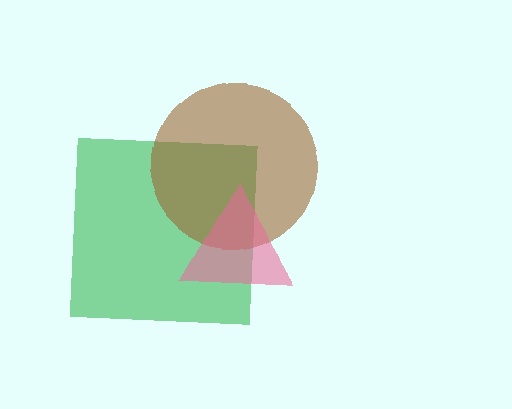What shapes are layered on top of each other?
The layered shapes are: a green square, a brown circle, a pink triangle.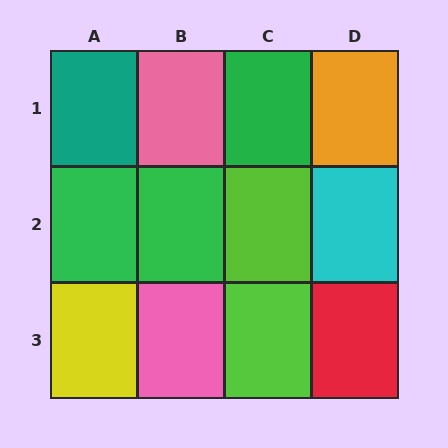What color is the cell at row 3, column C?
Lime.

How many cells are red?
1 cell is red.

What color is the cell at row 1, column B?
Pink.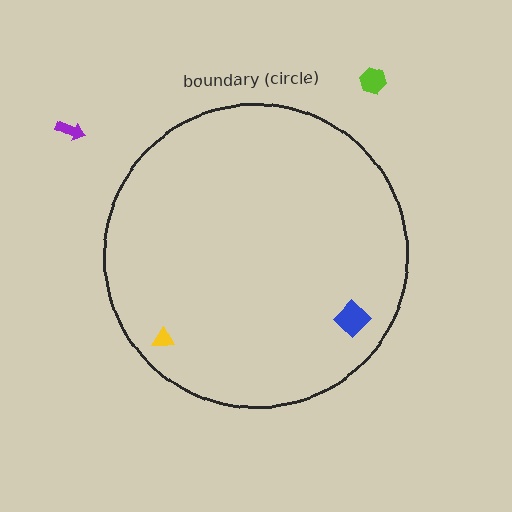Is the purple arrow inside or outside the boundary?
Outside.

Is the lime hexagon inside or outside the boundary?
Outside.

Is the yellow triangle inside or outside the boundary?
Inside.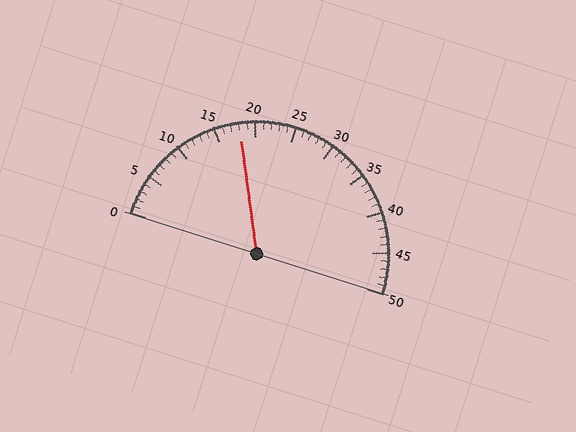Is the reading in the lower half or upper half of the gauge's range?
The reading is in the lower half of the range (0 to 50).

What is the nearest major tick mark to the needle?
The nearest major tick mark is 20.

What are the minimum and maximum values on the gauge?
The gauge ranges from 0 to 50.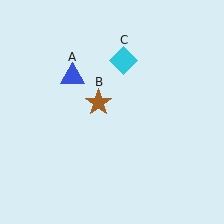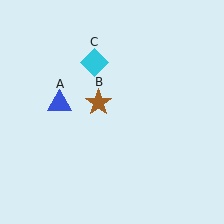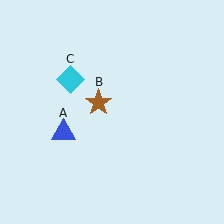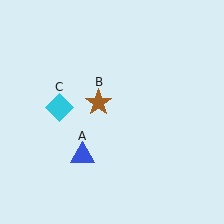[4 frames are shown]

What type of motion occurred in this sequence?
The blue triangle (object A), cyan diamond (object C) rotated counterclockwise around the center of the scene.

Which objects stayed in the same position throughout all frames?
Brown star (object B) remained stationary.